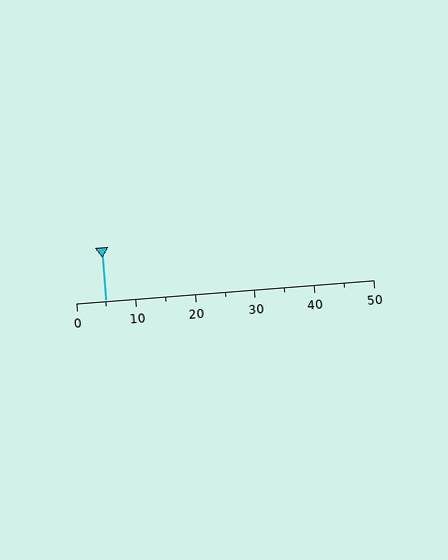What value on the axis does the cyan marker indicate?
The marker indicates approximately 5.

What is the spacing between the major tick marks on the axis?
The major ticks are spaced 10 apart.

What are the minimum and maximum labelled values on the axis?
The axis runs from 0 to 50.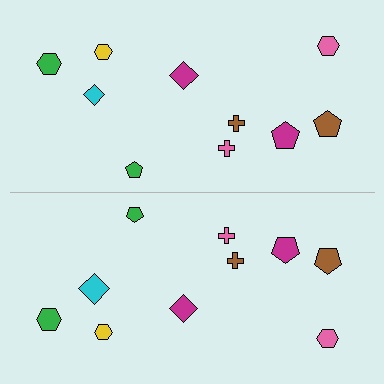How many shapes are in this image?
There are 20 shapes in this image.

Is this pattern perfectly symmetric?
No, the pattern is not perfectly symmetric. The cyan diamond on the bottom side has a different size than its mirror counterpart.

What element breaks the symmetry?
The cyan diamond on the bottom side has a different size than its mirror counterpart.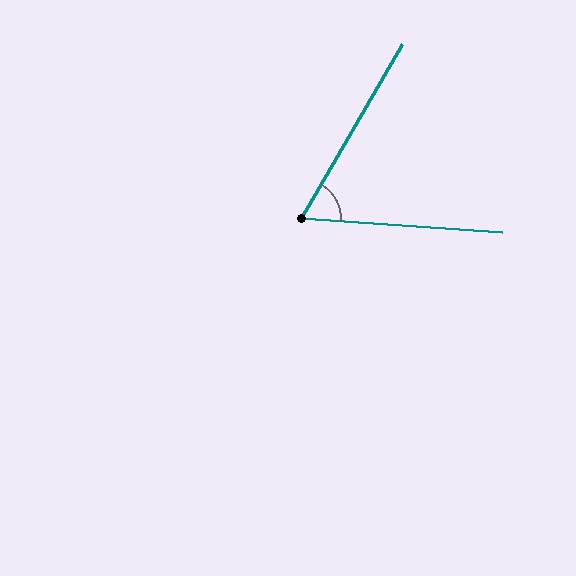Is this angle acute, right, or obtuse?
It is acute.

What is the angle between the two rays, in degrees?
Approximately 64 degrees.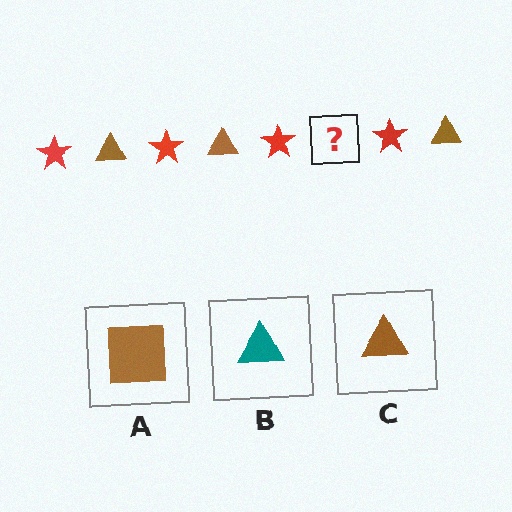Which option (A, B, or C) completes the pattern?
C.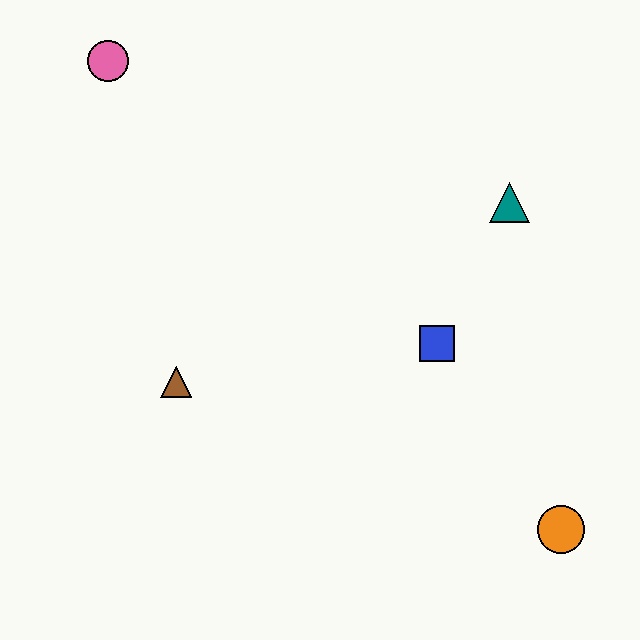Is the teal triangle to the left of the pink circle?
No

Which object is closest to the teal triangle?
The blue square is closest to the teal triangle.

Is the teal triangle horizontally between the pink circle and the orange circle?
Yes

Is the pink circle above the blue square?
Yes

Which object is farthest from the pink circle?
The orange circle is farthest from the pink circle.